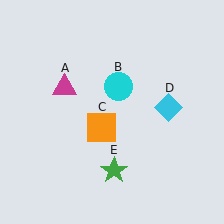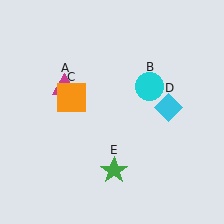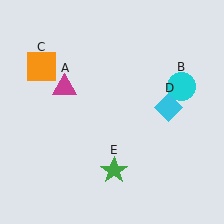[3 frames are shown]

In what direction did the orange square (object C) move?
The orange square (object C) moved up and to the left.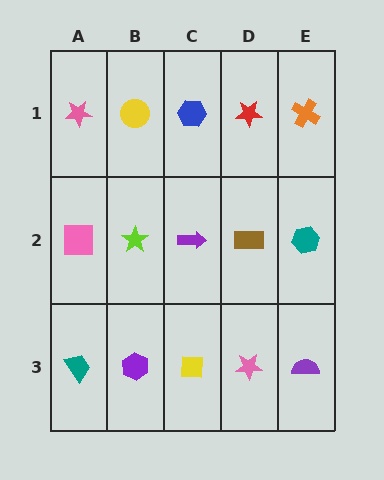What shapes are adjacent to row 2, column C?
A blue hexagon (row 1, column C), a yellow square (row 3, column C), a lime star (row 2, column B), a brown rectangle (row 2, column D).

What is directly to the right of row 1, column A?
A yellow circle.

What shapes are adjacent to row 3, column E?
A teal hexagon (row 2, column E), a pink star (row 3, column D).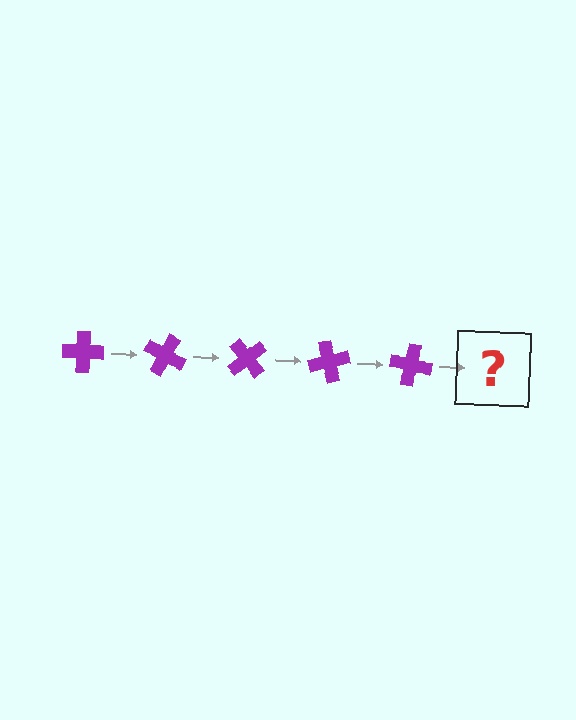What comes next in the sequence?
The next element should be a purple cross rotated 125 degrees.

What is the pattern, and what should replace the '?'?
The pattern is that the cross rotates 25 degrees each step. The '?' should be a purple cross rotated 125 degrees.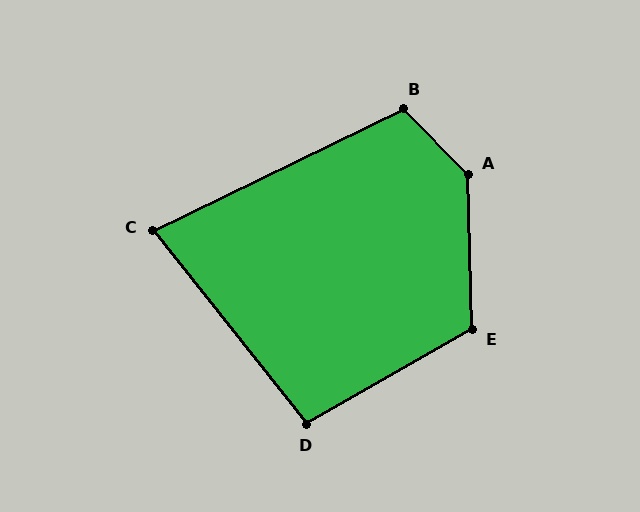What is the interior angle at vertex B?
Approximately 109 degrees (obtuse).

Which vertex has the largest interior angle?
A, at approximately 137 degrees.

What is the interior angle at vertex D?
Approximately 99 degrees (obtuse).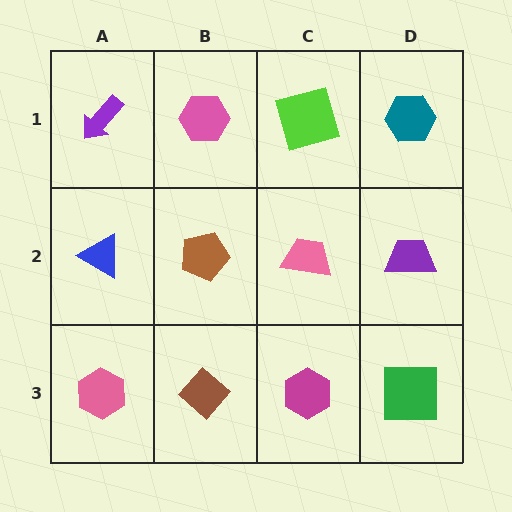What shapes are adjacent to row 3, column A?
A blue triangle (row 2, column A), a brown diamond (row 3, column B).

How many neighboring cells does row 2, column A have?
3.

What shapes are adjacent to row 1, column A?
A blue triangle (row 2, column A), a pink hexagon (row 1, column B).